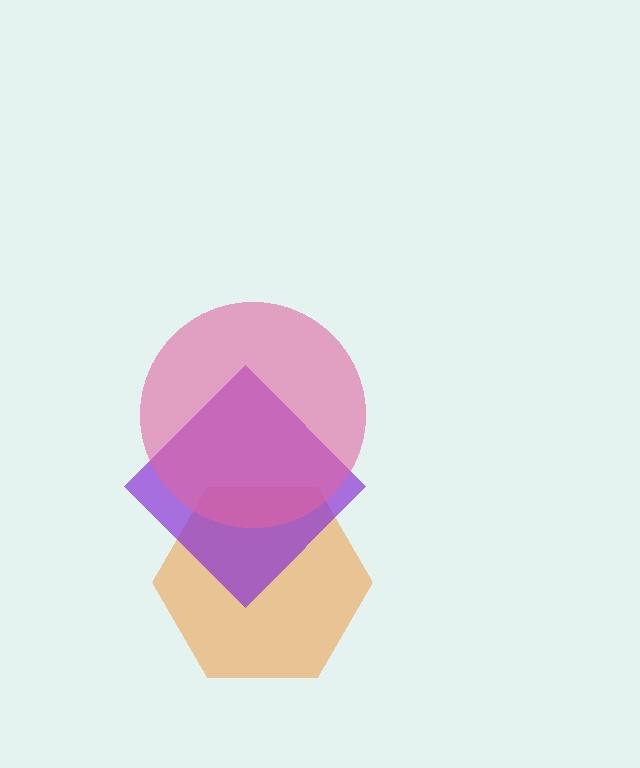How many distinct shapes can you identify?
There are 3 distinct shapes: an orange hexagon, a purple diamond, a pink circle.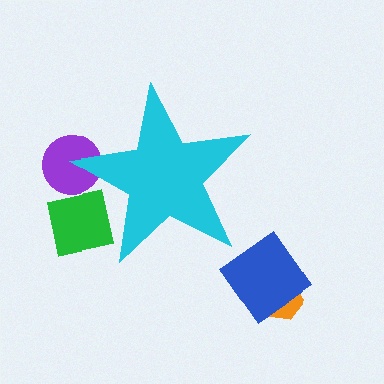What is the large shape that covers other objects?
A cyan star.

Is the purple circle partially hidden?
Yes, the purple circle is partially hidden behind the cyan star.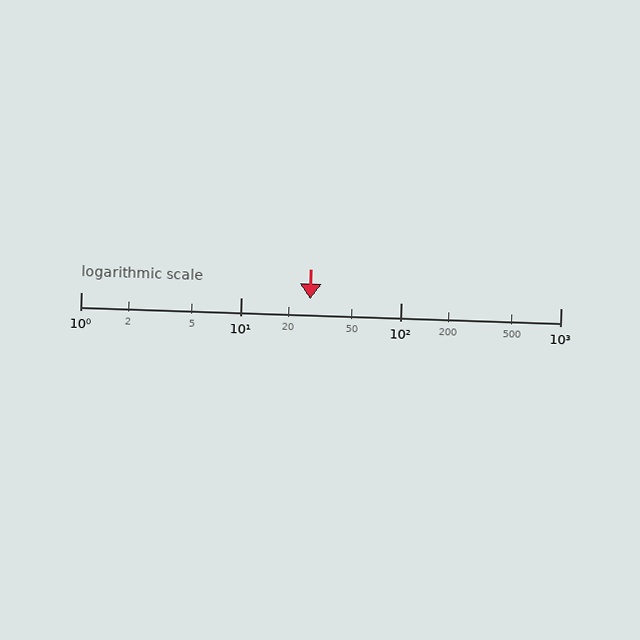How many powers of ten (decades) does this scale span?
The scale spans 3 decades, from 1 to 1000.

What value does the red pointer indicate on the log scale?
The pointer indicates approximately 27.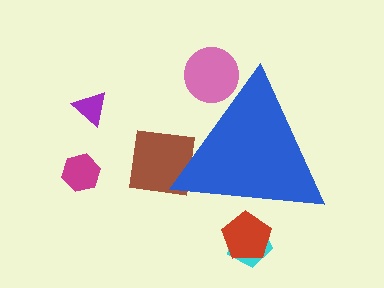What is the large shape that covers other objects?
A blue triangle.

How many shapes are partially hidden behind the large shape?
4 shapes are partially hidden.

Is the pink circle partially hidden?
Yes, the pink circle is partially hidden behind the blue triangle.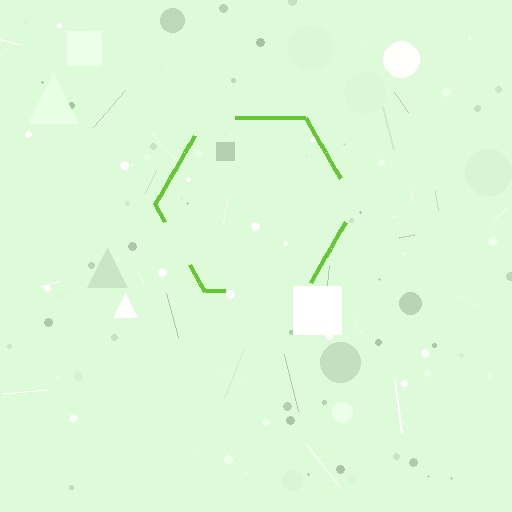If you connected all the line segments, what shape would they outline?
They would outline a hexagon.